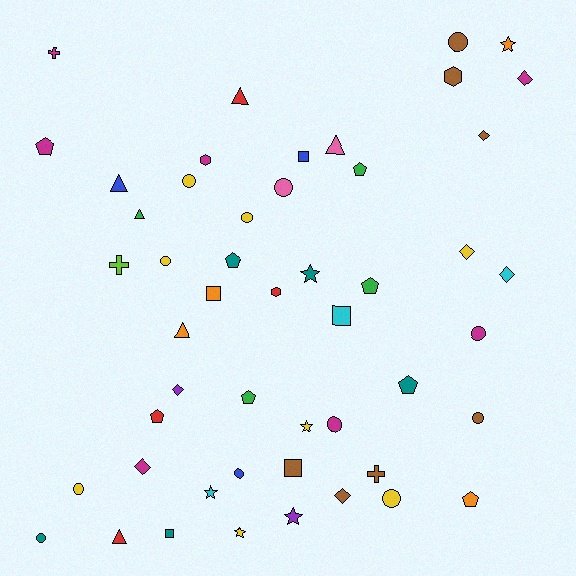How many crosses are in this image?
There are 3 crosses.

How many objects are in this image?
There are 50 objects.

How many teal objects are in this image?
There are 5 teal objects.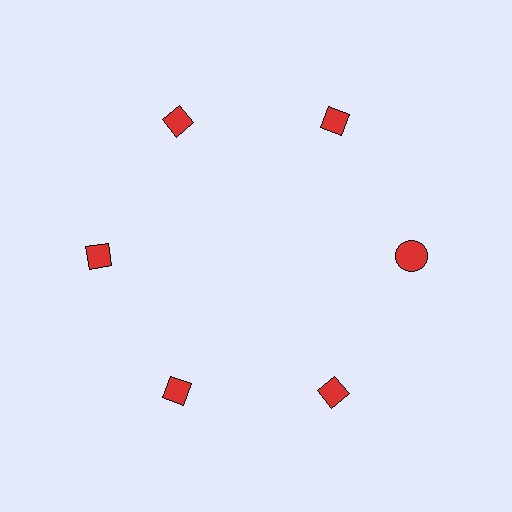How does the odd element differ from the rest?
It has a different shape: circle instead of diamond.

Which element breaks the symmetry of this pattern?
The red circle at roughly the 3 o'clock position breaks the symmetry. All other shapes are red diamonds.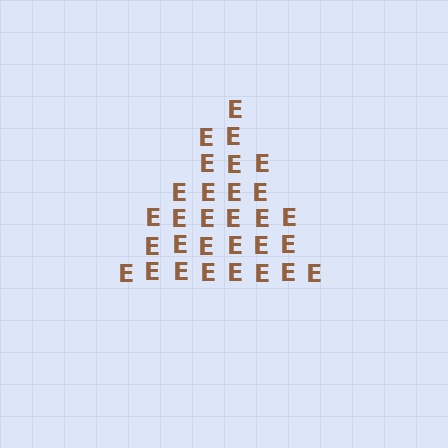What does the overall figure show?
The overall figure shows a triangle.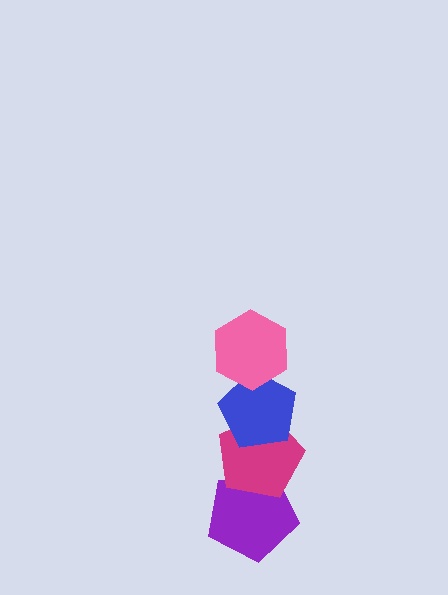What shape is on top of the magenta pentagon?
The blue pentagon is on top of the magenta pentagon.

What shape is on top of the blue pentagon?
The pink hexagon is on top of the blue pentagon.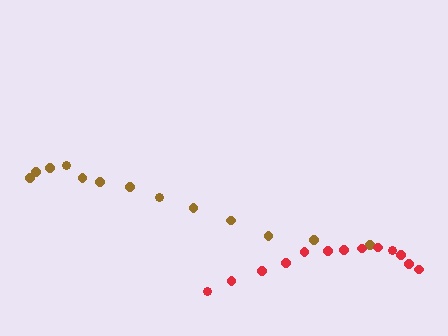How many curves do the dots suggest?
There are 2 distinct paths.